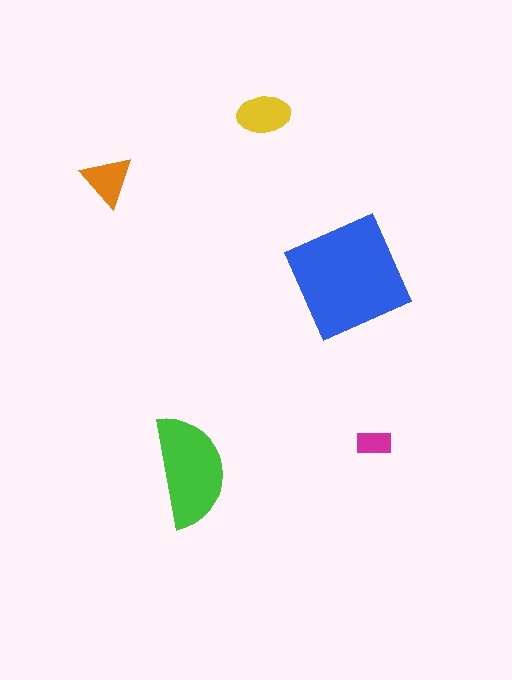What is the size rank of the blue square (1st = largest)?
1st.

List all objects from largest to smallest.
The blue square, the green semicircle, the yellow ellipse, the orange triangle, the magenta rectangle.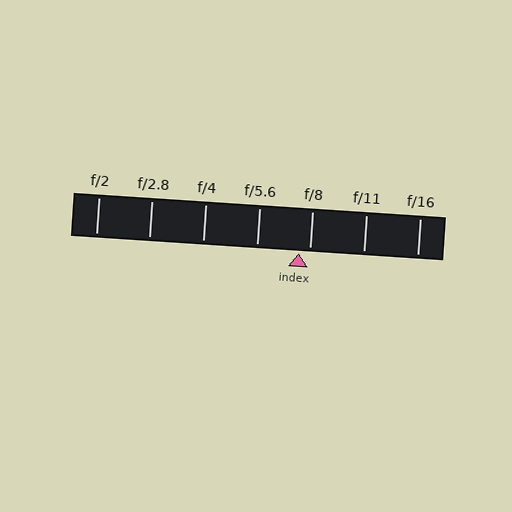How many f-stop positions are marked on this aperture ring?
There are 7 f-stop positions marked.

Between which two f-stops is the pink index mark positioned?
The index mark is between f/5.6 and f/8.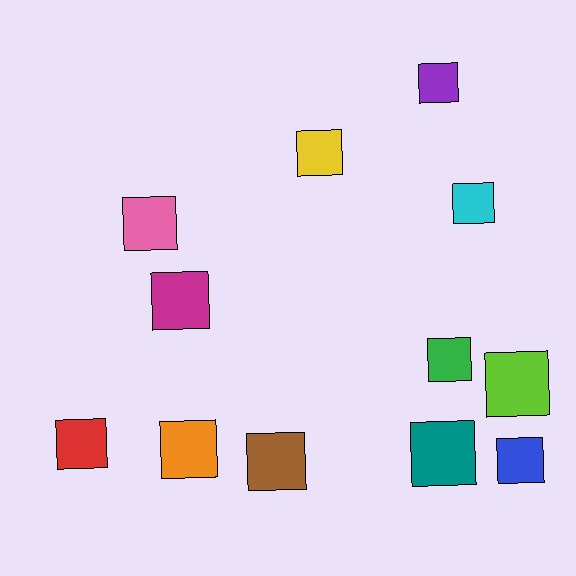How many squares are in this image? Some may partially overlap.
There are 12 squares.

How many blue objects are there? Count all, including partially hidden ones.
There is 1 blue object.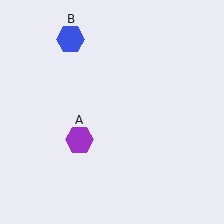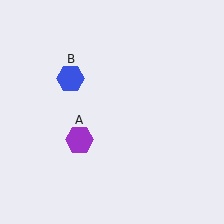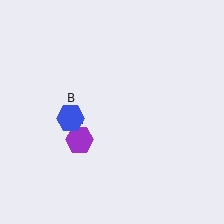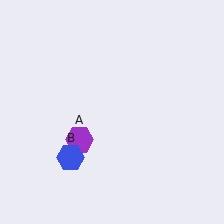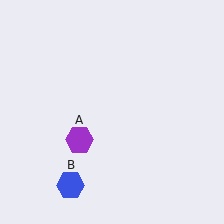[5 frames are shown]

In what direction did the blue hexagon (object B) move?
The blue hexagon (object B) moved down.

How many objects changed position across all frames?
1 object changed position: blue hexagon (object B).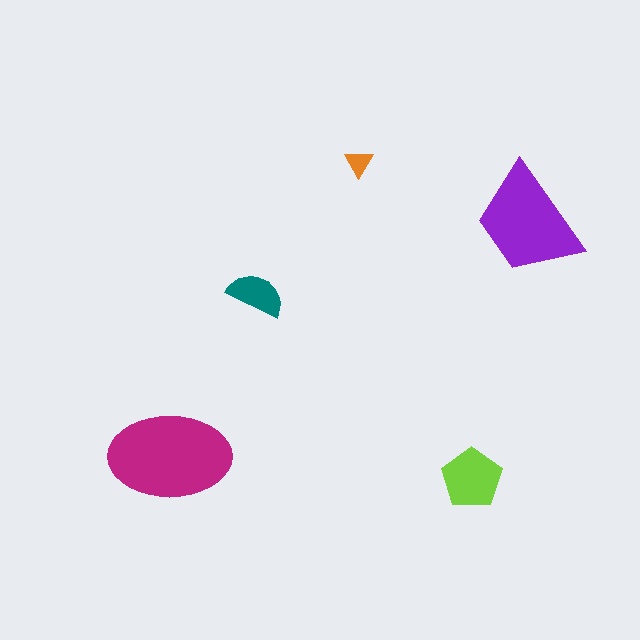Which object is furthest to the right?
The purple trapezoid is rightmost.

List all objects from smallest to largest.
The orange triangle, the teal semicircle, the lime pentagon, the purple trapezoid, the magenta ellipse.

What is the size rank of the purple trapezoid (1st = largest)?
2nd.